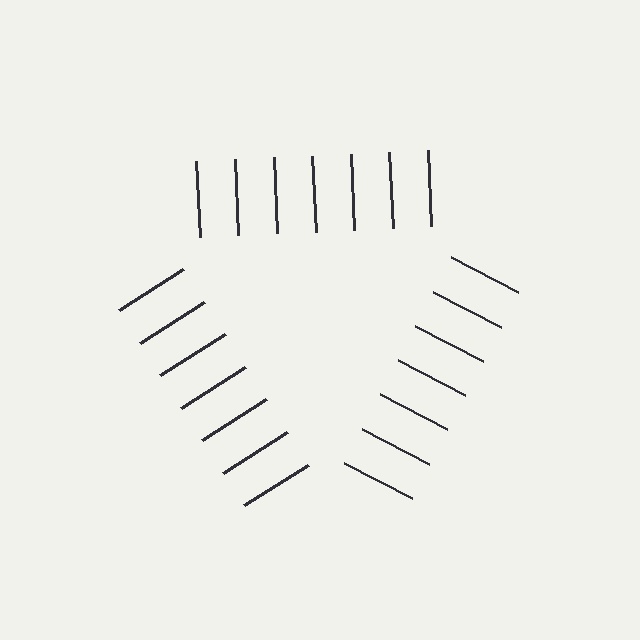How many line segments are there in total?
21 — 7 along each of the 3 edges.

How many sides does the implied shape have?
3 sides — the line-ends trace a triangle.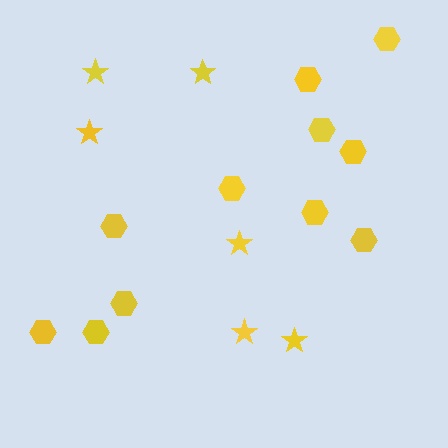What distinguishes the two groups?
There are 2 groups: one group of stars (6) and one group of hexagons (11).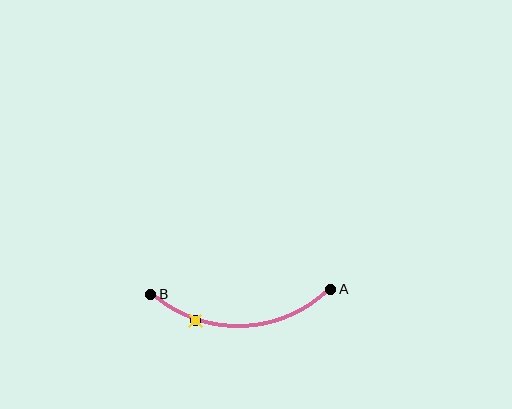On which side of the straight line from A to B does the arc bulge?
The arc bulges below the straight line connecting A and B.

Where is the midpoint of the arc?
The arc midpoint is the point on the curve farthest from the straight line joining A and B. It sits below that line.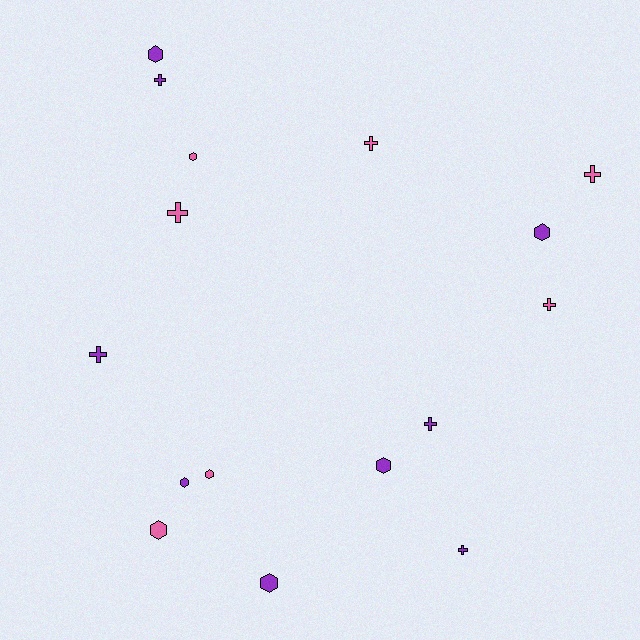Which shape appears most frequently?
Cross, with 8 objects.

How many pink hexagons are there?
There are 3 pink hexagons.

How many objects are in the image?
There are 16 objects.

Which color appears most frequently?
Purple, with 9 objects.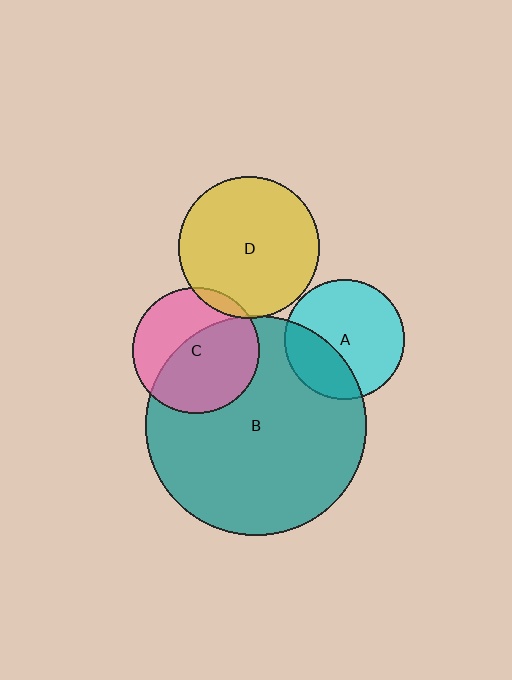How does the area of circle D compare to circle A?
Approximately 1.4 times.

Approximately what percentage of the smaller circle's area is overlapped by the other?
Approximately 30%.